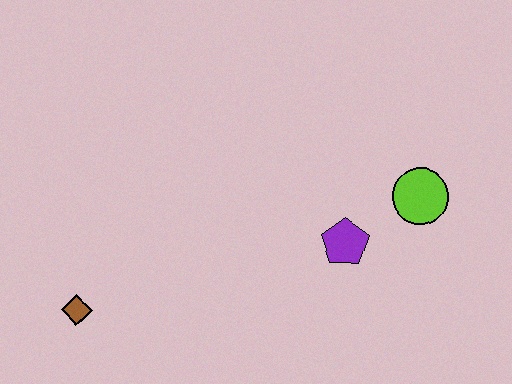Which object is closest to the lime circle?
The purple pentagon is closest to the lime circle.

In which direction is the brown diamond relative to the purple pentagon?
The brown diamond is to the left of the purple pentagon.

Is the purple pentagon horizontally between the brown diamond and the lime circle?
Yes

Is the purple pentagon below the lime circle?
Yes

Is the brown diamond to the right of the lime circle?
No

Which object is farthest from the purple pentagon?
The brown diamond is farthest from the purple pentagon.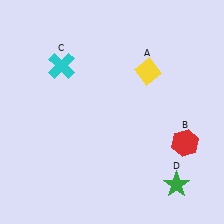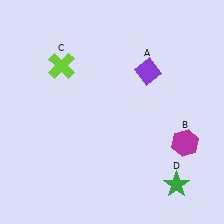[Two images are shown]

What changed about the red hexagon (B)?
In Image 1, B is red. In Image 2, it changed to magenta.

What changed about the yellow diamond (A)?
In Image 1, A is yellow. In Image 2, it changed to purple.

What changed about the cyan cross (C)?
In Image 1, C is cyan. In Image 2, it changed to lime.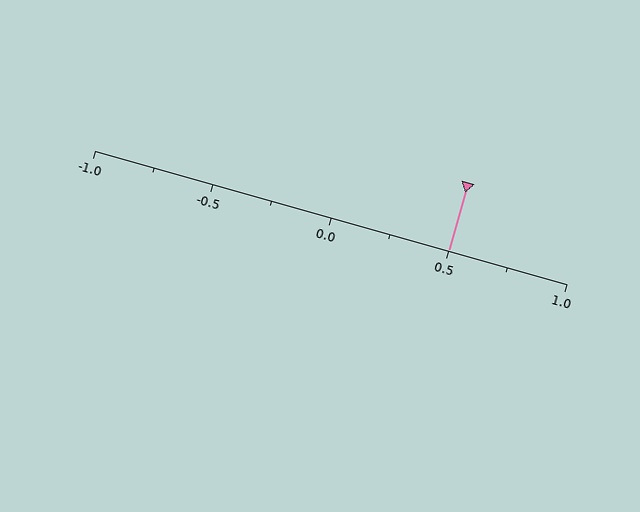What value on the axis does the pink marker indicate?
The marker indicates approximately 0.5.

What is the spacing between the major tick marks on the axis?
The major ticks are spaced 0.5 apart.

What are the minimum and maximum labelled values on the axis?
The axis runs from -1.0 to 1.0.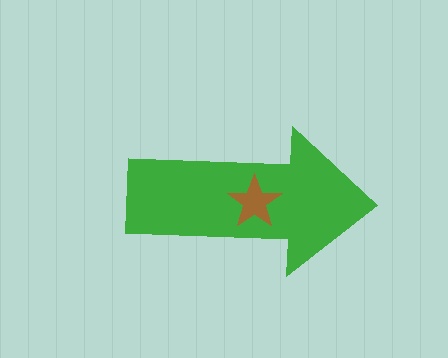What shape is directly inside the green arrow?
The brown star.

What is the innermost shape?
The brown star.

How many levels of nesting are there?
2.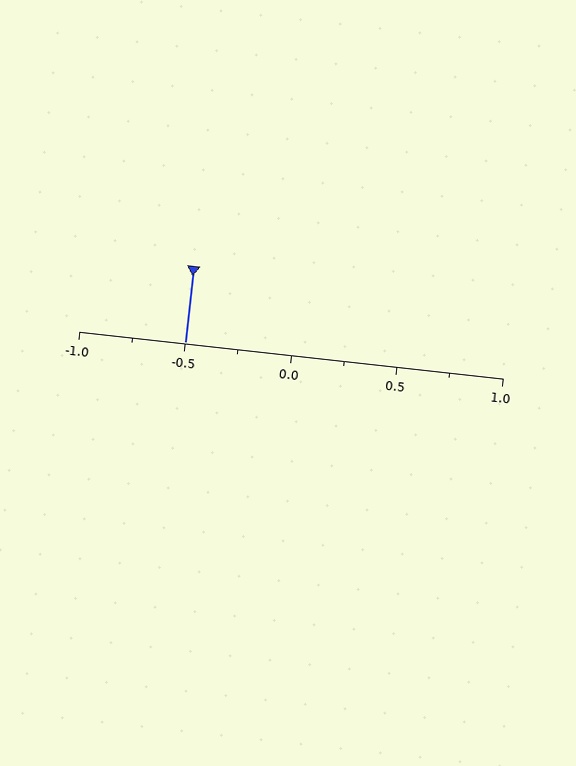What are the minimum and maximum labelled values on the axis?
The axis runs from -1.0 to 1.0.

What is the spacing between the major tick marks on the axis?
The major ticks are spaced 0.5 apart.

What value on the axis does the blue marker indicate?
The marker indicates approximately -0.5.